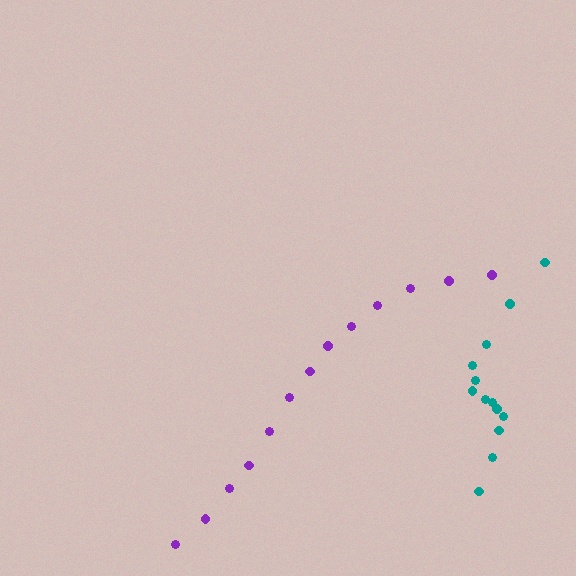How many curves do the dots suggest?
There are 2 distinct paths.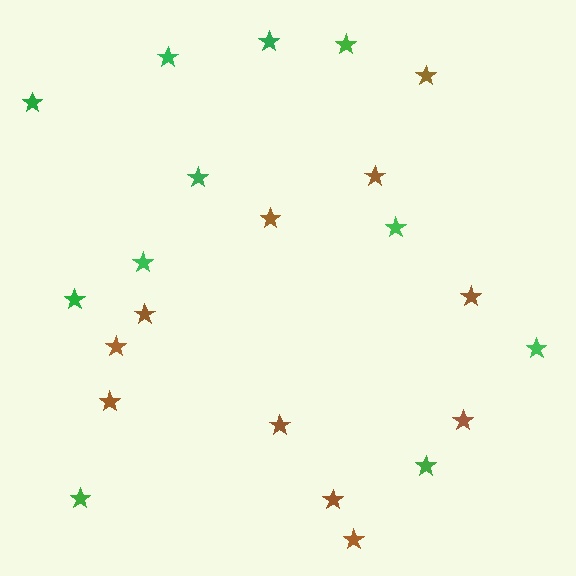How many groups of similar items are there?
There are 2 groups: one group of brown stars (11) and one group of green stars (11).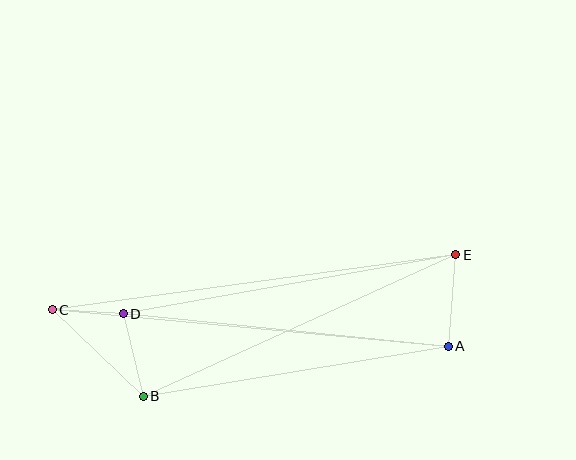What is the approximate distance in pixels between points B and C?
The distance between B and C is approximately 125 pixels.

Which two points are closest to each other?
Points C and D are closest to each other.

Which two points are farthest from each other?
Points C and E are farthest from each other.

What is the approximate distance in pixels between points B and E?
The distance between B and E is approximately 343 pixels.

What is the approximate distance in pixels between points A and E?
The distance between A and E is approximately 92 pixels.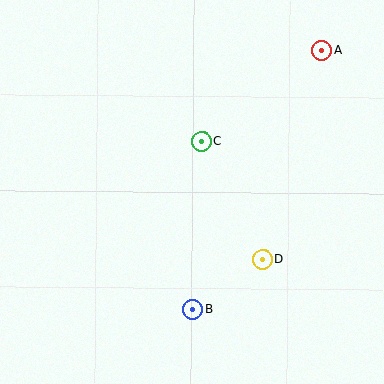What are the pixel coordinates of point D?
Point D is at (263, 259).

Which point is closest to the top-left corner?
Point C is closest to the top-left corner.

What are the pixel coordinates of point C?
Point C is at (202, 141).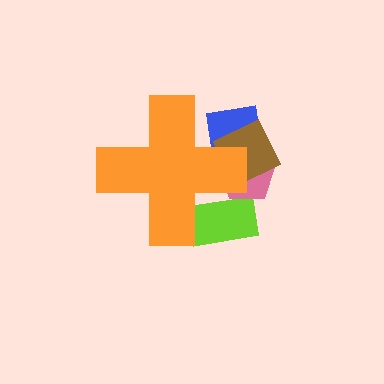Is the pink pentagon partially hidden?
Yes, the pink pentagon is partially hidden behind the orange cross.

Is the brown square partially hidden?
Yes, the brown square is partially hidden behind the orange cross.